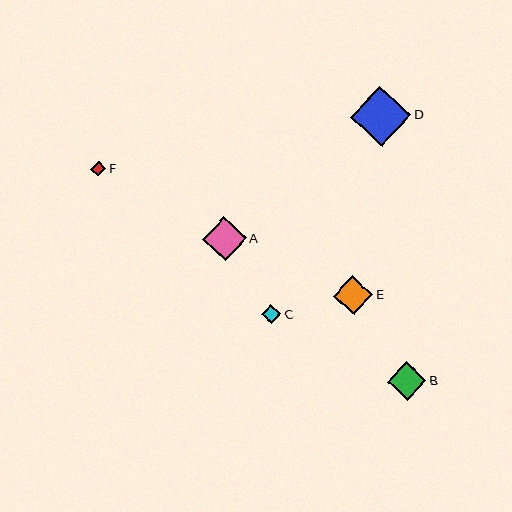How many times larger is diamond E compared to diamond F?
Diamond E is approximately 2.5 times the size of diamond F.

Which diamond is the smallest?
Diamond F is the smallest with a size of approximately 15 pixels.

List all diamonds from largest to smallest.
From largest to smallest: D, A, E, B, C, F.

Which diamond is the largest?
Diamond D is the largest with a size of approximately 60 pixels.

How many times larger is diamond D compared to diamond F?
Diamond D is approximately 3.9 times the size of diamond F.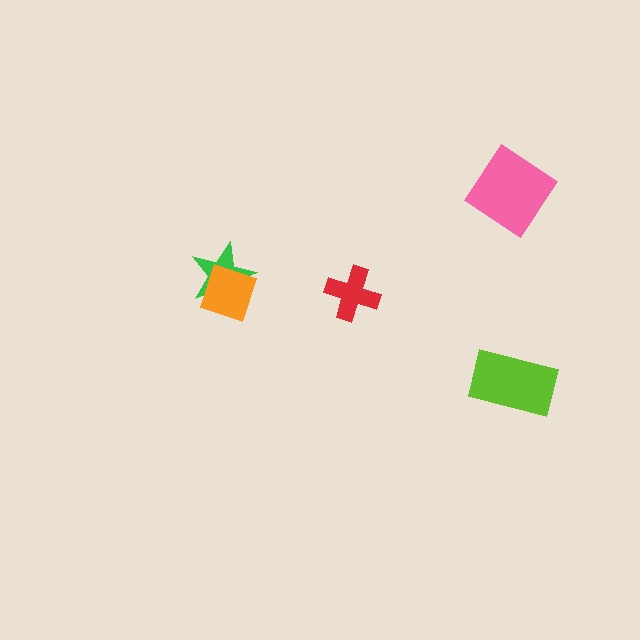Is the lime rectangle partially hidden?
No, no other shape covers it.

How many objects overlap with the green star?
1 object overlaps with the green star.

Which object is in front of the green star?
The orange diamond is in front of the green star.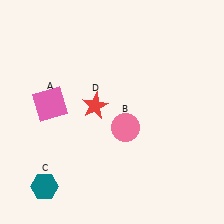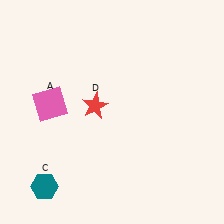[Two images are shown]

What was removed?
The pink circle (B) was removed in Image 2.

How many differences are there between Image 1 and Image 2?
There is 1 difference between the two images.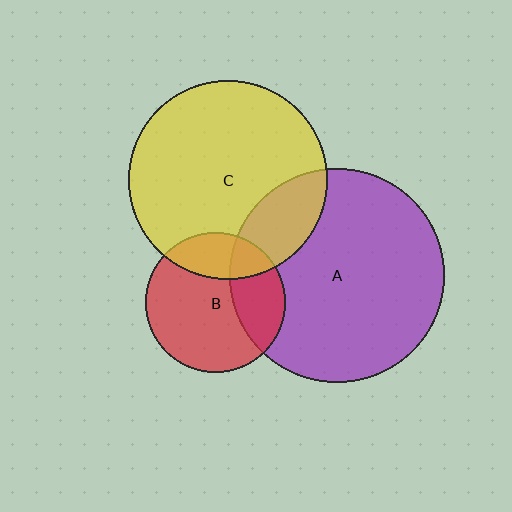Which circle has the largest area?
Circle A (purple).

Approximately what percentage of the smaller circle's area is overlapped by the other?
Approximately 25%.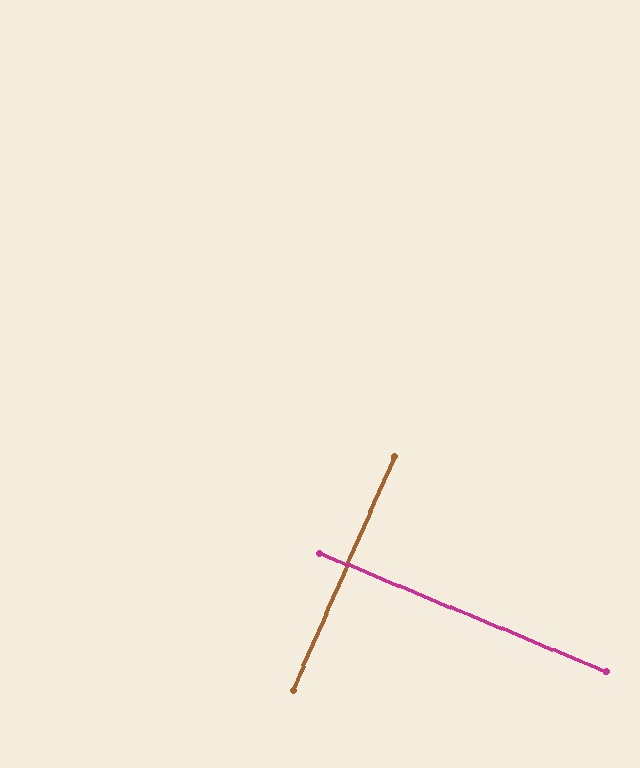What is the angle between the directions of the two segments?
Approximately 89 degrees.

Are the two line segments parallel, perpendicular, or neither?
Perpendicular — they meet at approximately 89°.